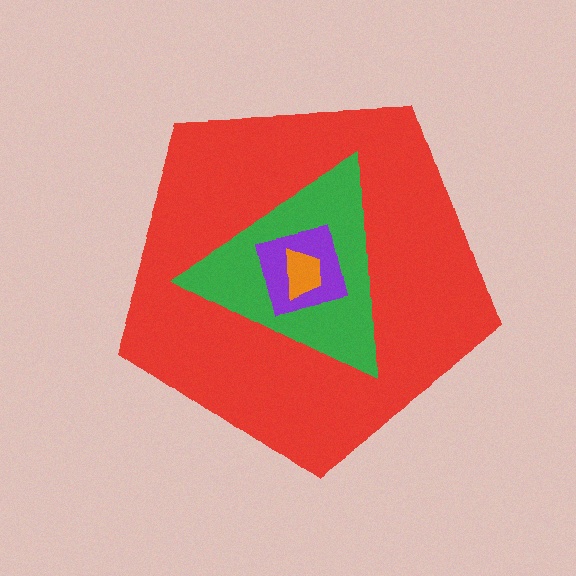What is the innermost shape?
The orange trapezoid.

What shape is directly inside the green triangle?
The purple square.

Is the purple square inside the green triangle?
Yes.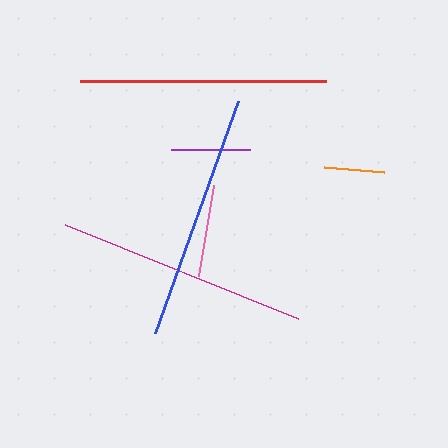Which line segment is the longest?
The magenta line is the longest at approximately 251 pixels.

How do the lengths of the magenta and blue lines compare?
The magenta and blue lines are approximately the same length.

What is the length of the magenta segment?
The magenta segment is approximately 251 pixels long.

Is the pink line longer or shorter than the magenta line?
The magenta line is longer than the pink line.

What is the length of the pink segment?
The pink segment is approximately 92 pixels long.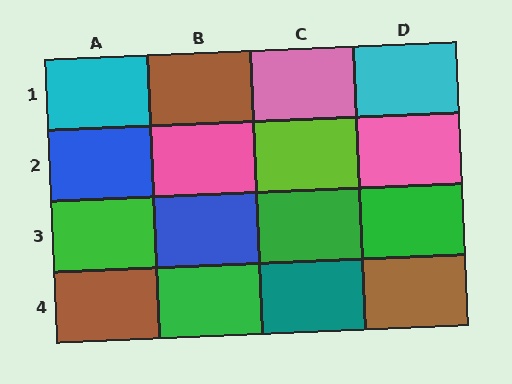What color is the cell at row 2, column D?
Pink.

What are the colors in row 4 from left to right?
Brown, green, teal, brown.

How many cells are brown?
3 cells are brown.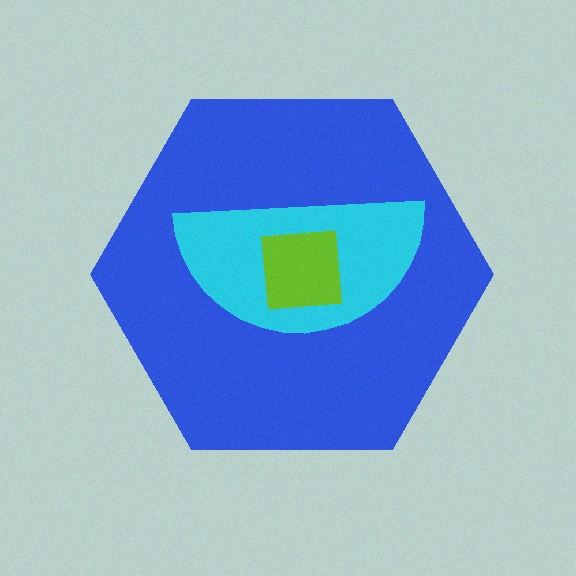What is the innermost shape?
The lime square.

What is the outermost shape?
The blue hexagon.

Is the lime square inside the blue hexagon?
Yes.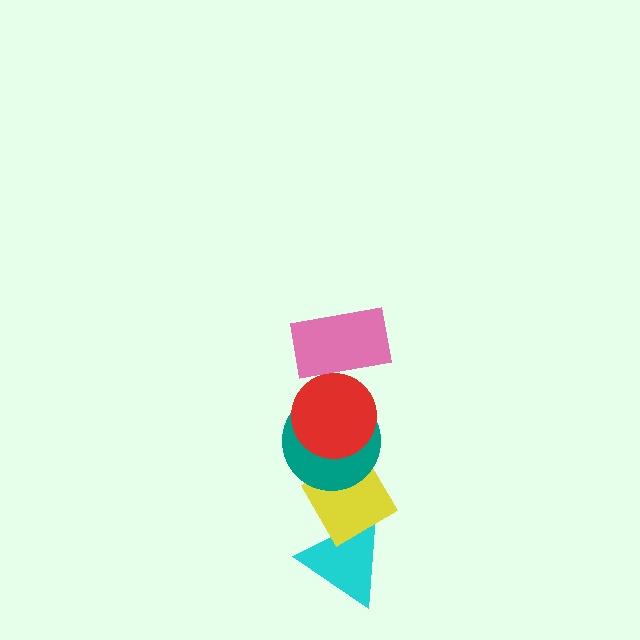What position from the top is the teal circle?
The teal circle is 3rd from the top.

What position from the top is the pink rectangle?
The pink rectangle is 1st from the top.